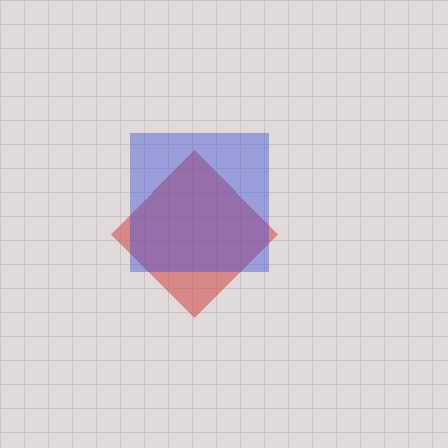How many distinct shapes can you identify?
There are 2 distinct shapes: a red diamond, a blue square.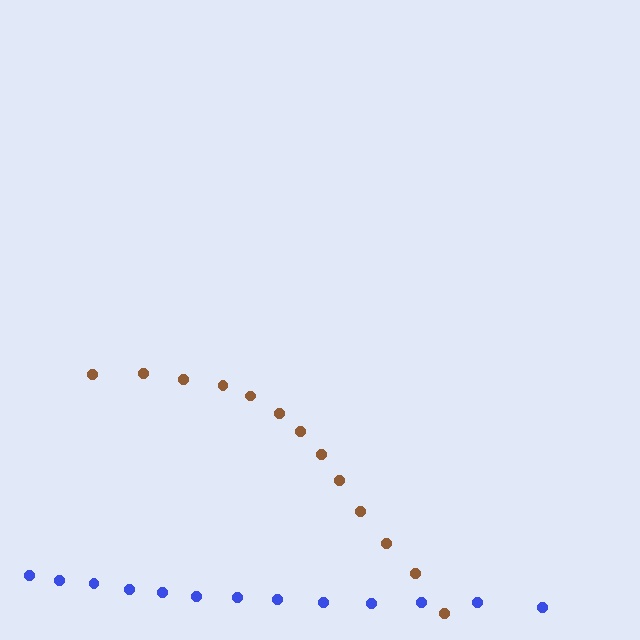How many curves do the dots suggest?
There are 2 distinct paths.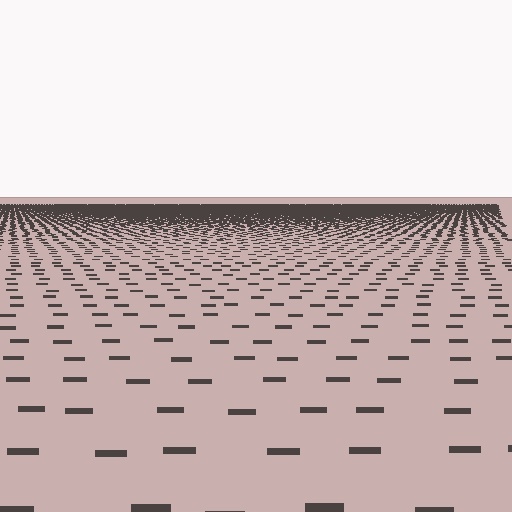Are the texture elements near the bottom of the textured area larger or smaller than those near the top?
Larger. Near the bottom, elements are closer to the viewer and appear at a bigger on-screen size.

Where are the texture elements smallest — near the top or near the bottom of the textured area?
Near the top.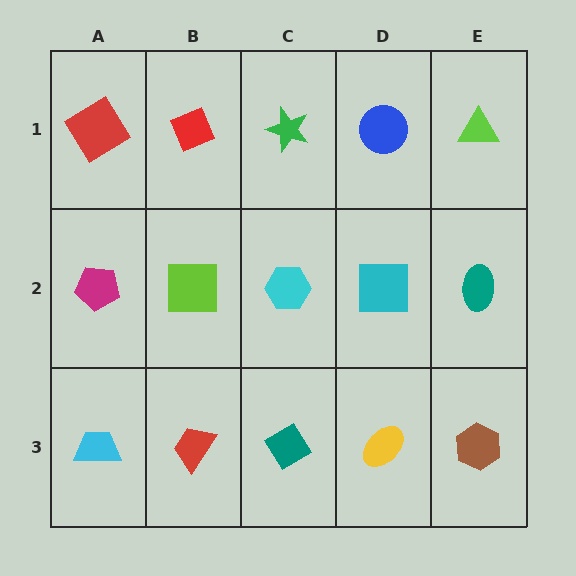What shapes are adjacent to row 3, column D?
A cyan square (row 2, column D), a teal diamond (row 3, column C), a brown hexagon (row 3, column E).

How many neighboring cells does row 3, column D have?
3.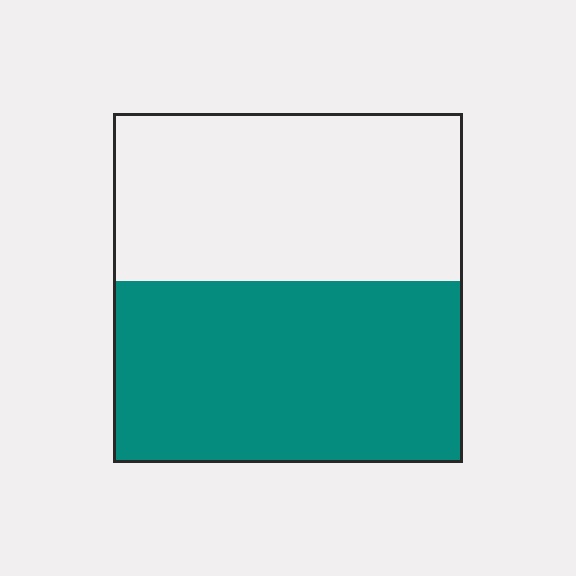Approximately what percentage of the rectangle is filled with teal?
Approximately 50%.